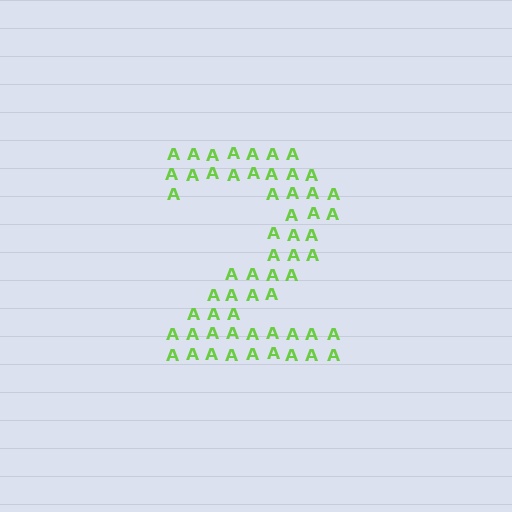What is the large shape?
The large shape is the digit 2.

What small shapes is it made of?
It is made of small letter A's.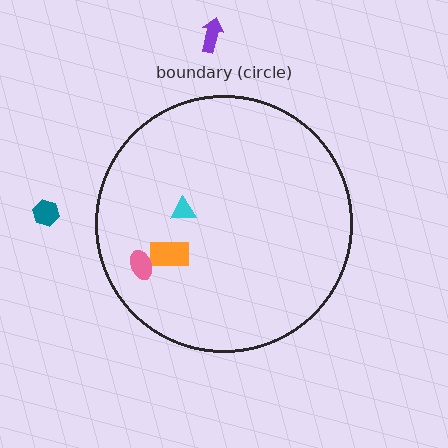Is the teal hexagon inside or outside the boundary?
Outside.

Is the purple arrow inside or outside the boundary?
Outside.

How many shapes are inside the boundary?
3 inside, 2 outside.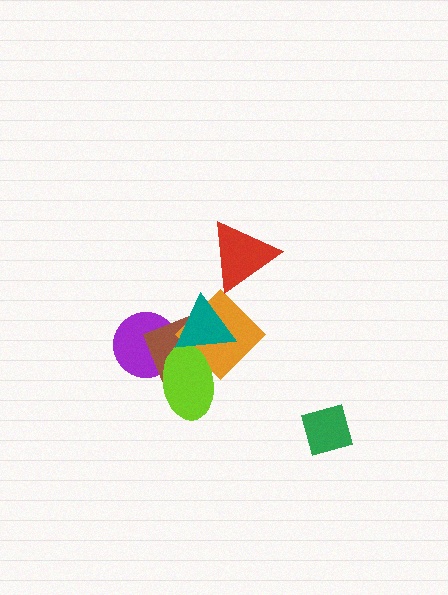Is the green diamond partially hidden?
No, no other shape covers it.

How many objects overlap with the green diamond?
0 objects overlap with the green diamond.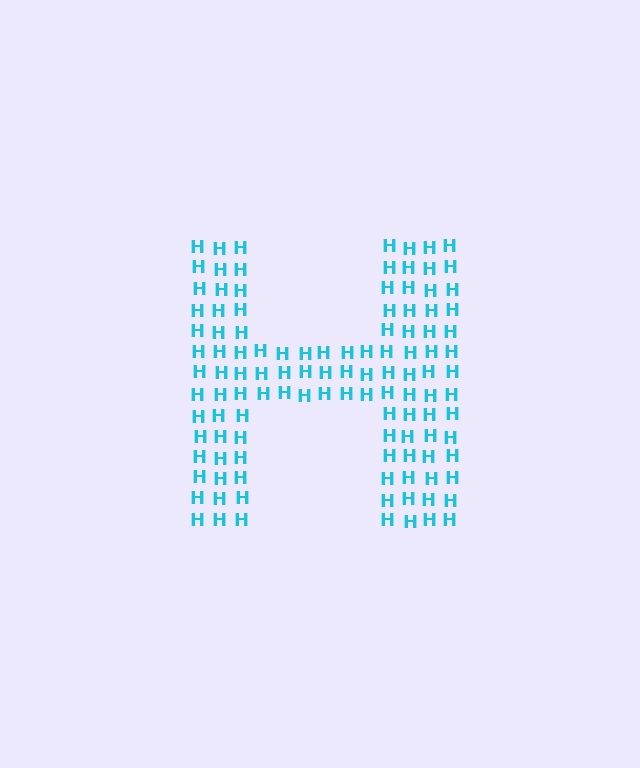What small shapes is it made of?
It is made of small letter H's.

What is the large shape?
The large shape is the letter H.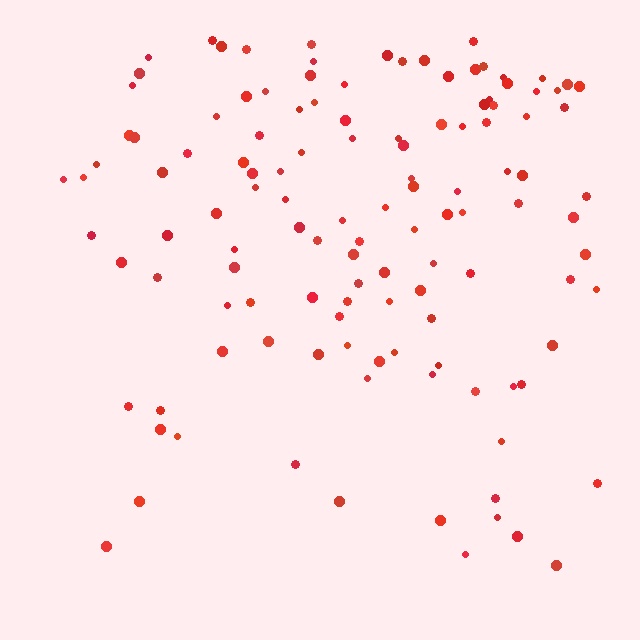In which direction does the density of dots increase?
From bottom to top, with the top side densest.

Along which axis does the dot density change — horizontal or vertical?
Vertical.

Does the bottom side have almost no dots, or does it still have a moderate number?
Still a moderate number, just noticeably fewer than the top.